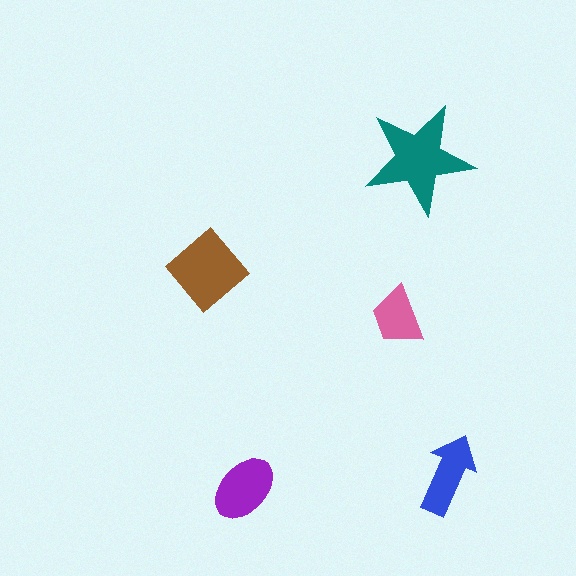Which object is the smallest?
The pink trapezoid.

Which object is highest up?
The teal star is topmost.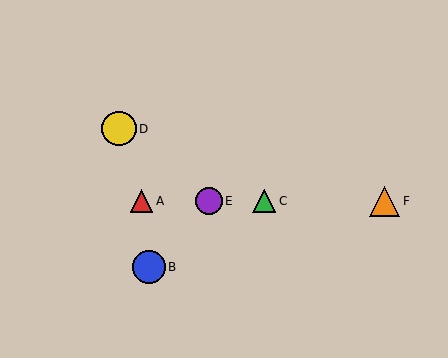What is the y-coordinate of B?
Object B is at y≈267.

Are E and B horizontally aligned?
No, E is at y≈201 and B is at y≈267.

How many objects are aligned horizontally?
4 objects (A, C, E, F) are aligned horizontally.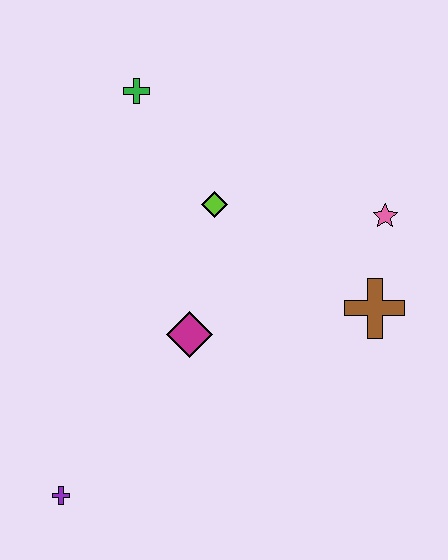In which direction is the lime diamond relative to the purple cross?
The lime diamond is above the purple cross.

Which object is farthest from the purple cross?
The pink star is farthest from the purple cross.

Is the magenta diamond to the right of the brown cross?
No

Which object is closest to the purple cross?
The magenta diamond is closest to the purple cross.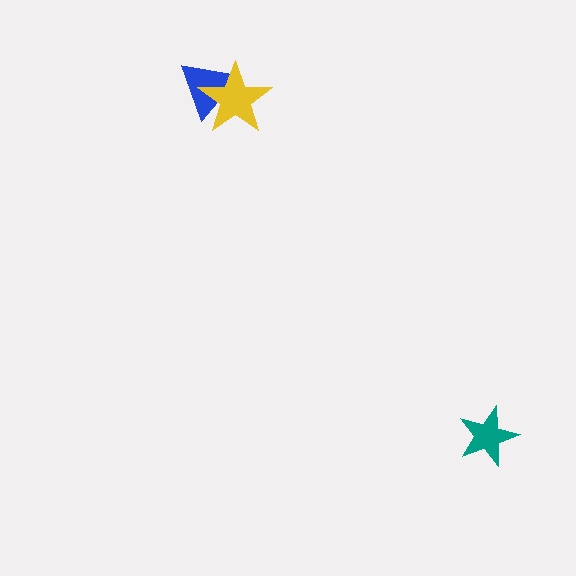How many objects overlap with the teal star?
0 objects overlap with the teal star.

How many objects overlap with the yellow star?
1 object overlaps with the yellow star.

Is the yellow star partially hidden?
No, no other shape covers it.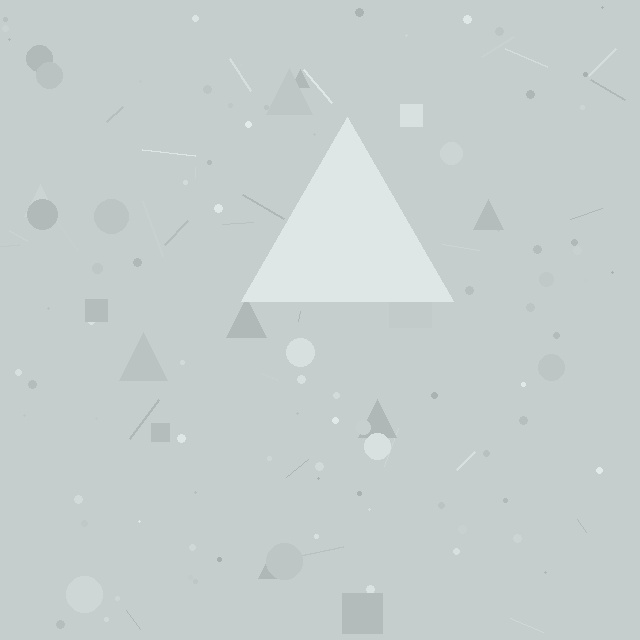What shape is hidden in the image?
A triangle is hidden in the image.